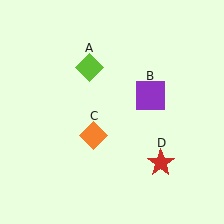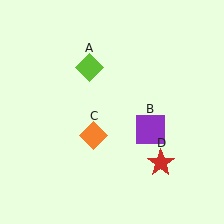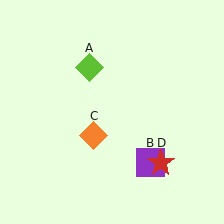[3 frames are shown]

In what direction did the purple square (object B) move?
The purple square (object B) moved down.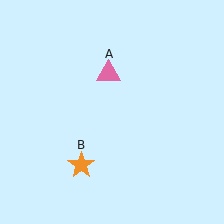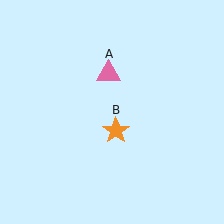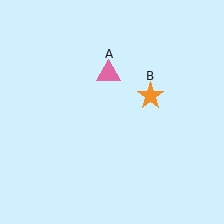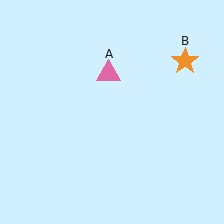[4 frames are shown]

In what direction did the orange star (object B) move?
The orange star (object B) moved up and to the right.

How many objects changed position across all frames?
1 object changed position: orange star (object B).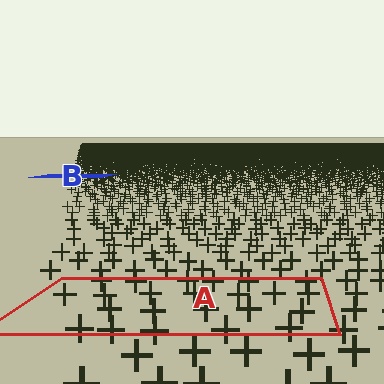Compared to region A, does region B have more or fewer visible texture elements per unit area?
Region B has more texture elements per unit area — they are packed more densely because it is farther away.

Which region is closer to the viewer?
Region A is closer. The texture elements there are larger and more spread out.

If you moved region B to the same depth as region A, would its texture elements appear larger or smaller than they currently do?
They would appear larger. At a closer depth, the same texture elements are projected at a bigger on-screen size.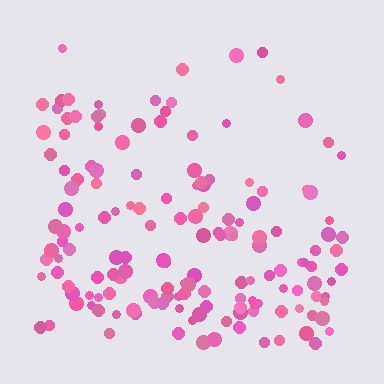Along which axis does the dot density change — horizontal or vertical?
Vertical.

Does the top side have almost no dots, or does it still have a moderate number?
Still a moderate number, just noticeably fewer than the bottom.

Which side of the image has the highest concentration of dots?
The bottom.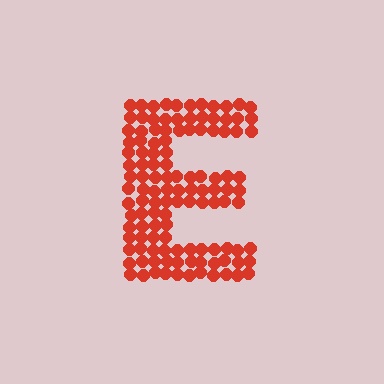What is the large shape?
The large shape is the letter E.